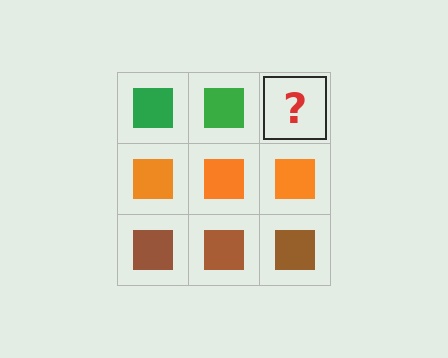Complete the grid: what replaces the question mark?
The question mark should be replaced with a green square.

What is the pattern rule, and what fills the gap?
The rule is that each row has a consistent color. The gap should be filled with a green square.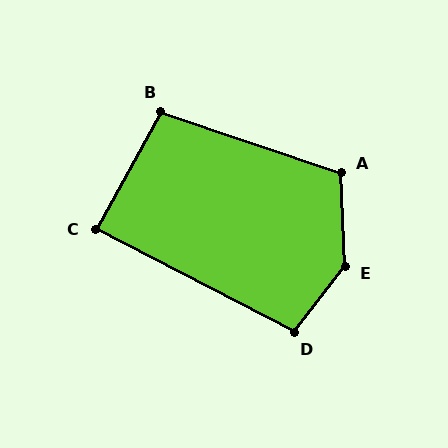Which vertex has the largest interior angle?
E, at approximately 140 degrees.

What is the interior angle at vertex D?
Approximately 101 degrees (obtuse).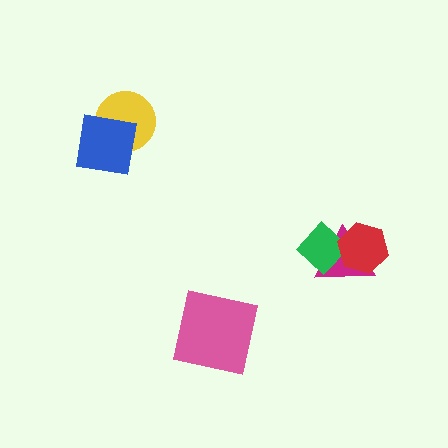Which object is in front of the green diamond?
The red hexagon is in front of the green diamond.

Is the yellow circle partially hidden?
Yes, it is partially covered by another shape.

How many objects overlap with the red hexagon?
2 objects overlap with the red hexagon.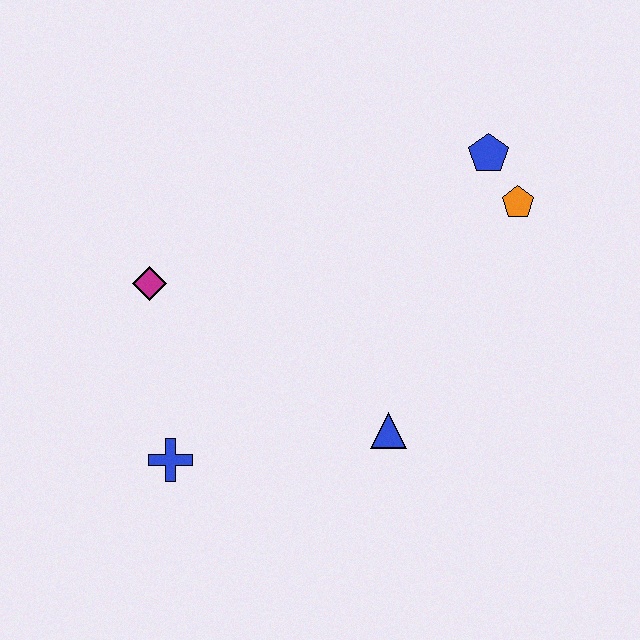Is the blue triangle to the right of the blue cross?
Yes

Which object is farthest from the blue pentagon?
The blue cross is farthest from the blue pentagon.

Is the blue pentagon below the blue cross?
No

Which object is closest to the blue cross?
The magenta diamond is closest to the blue cross.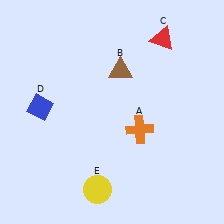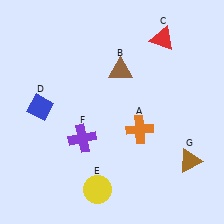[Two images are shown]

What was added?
A purple cross (F), a brown triangle (G) were added in Image 2.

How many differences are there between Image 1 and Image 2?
There are 2 differences between the two images.